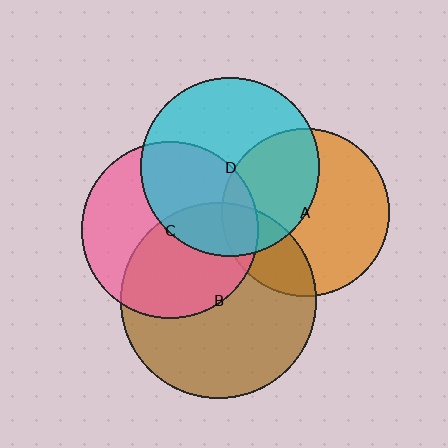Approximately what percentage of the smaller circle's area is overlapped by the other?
Approximately 10%.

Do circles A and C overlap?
Yes.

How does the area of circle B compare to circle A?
Approximately 1.4 times.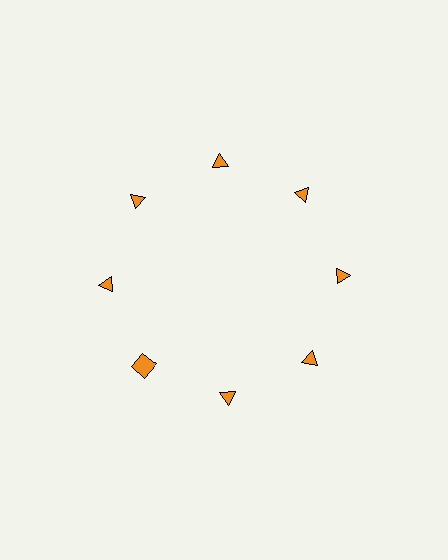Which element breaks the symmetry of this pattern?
The orange square at roughly the 8 o'clock position breaks the symmetry. All other shapes are orange triangles.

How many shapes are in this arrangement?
There are 8 shapes arranged in a ring pattern.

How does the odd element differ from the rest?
It has a different shape: square instead of triangle.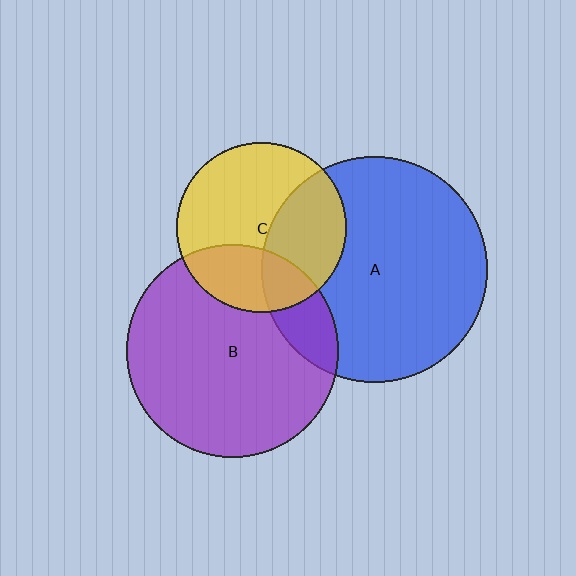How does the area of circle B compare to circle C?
Approximately 1.6 times.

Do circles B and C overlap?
Yes.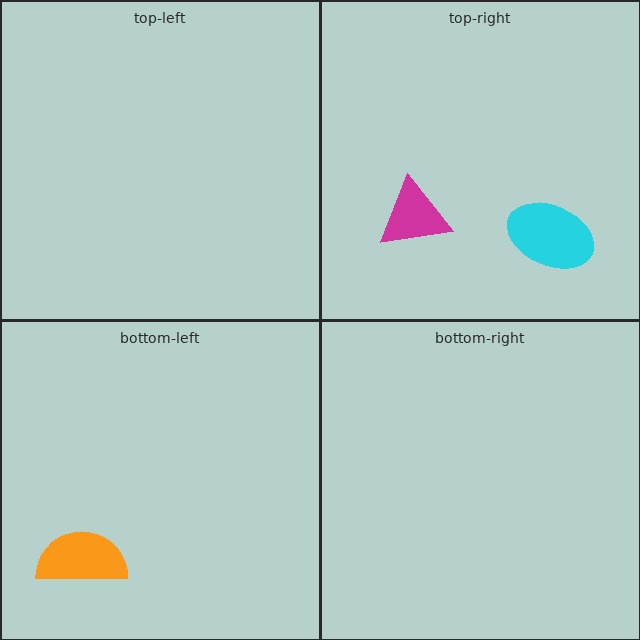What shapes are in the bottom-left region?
The orange semicircle.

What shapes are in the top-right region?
The cyan ellipse, the magenta triangle.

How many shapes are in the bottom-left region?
1.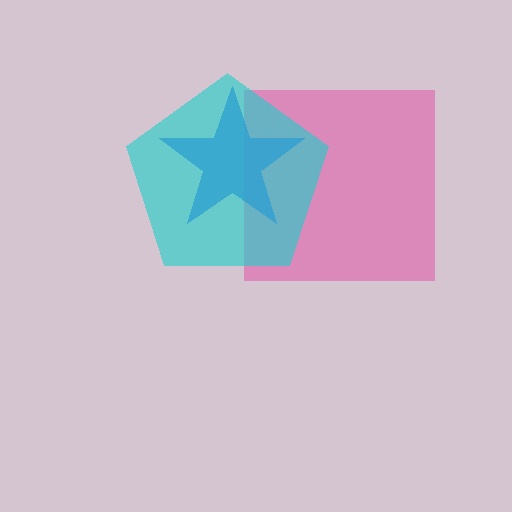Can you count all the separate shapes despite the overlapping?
Yes, there are 3 separate shapes.